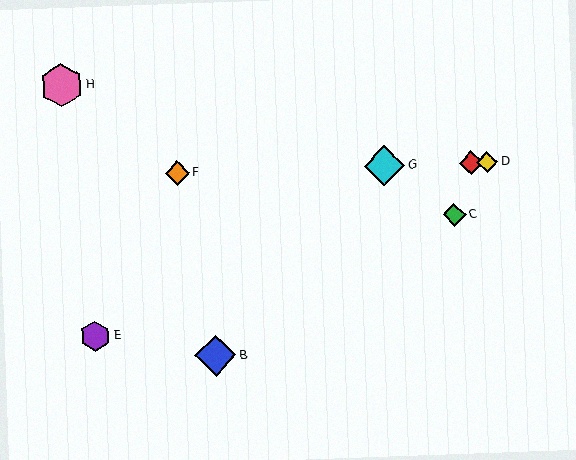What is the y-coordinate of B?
Object B is at y≈356.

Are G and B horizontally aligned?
No, G is at y≈166 and B is at y≈356.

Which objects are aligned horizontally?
Objects A, D, F, G are aligned horizontally.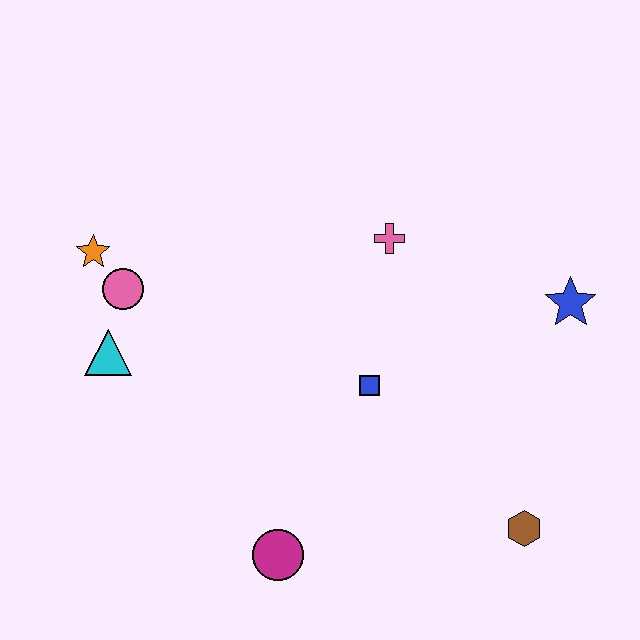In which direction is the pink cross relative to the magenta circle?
The pink cross is above the magenta circle.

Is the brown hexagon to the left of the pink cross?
No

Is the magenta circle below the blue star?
Yes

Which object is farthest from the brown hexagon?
The orange star is farthest from the brown hexagon.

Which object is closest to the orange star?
The pink circle is closest to the orange star.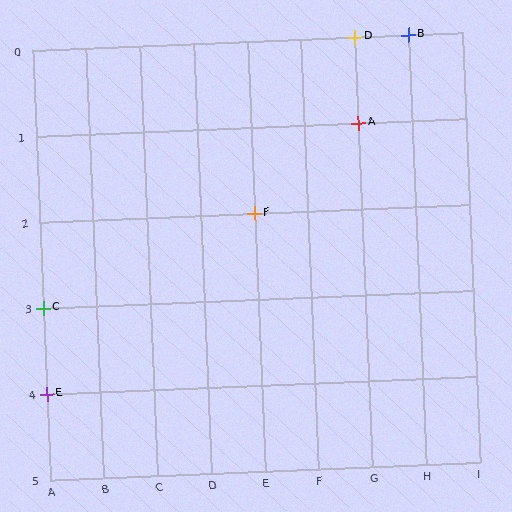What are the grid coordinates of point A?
Point A is at grid coordinates (G, 1).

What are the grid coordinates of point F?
Point F is at grid coordinates (E, 2).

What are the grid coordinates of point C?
Point C is at grid coordinates (A, 3).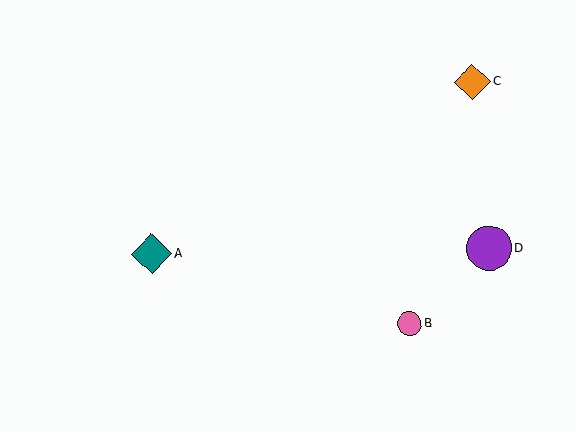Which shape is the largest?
The purple circle (labeled D) is the largest.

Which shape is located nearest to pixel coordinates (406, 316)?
The pink circle (labeled B) at (409, 324) is nearest to that location.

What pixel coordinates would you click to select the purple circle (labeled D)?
Click at (489, 249) to select the purple circle D.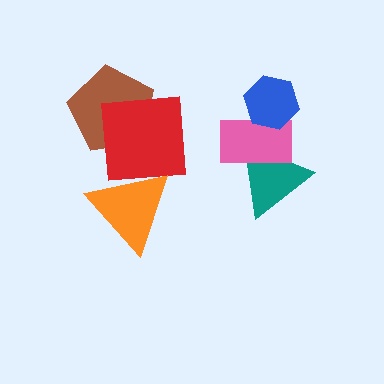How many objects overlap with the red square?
2 objects overlap with the red square.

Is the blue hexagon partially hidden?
No, no other shape covers it.